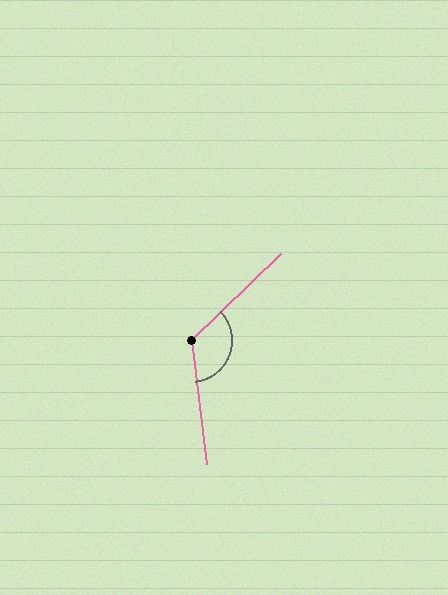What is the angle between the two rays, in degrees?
Approximately 127 degrees.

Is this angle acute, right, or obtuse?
It is obtuse.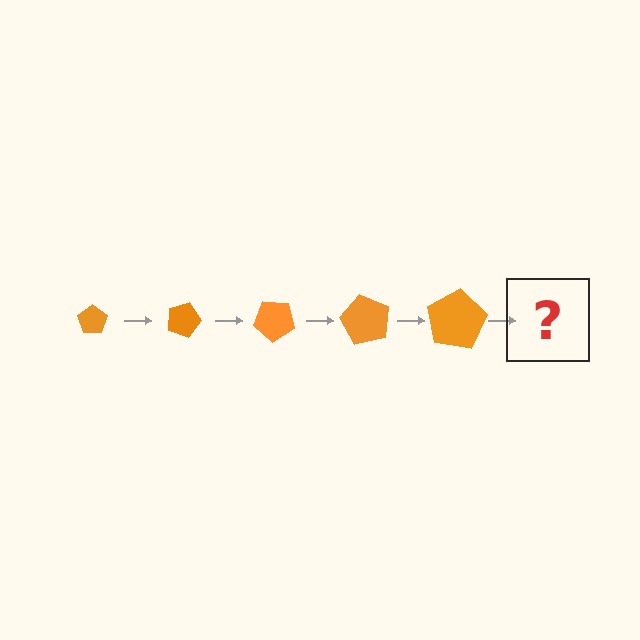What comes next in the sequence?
The next element should be a pentagon, larger than the previous one and rotated 100 degrees from the start.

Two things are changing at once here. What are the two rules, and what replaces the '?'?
The two rules are that the pentagon grows larger each step and it rotates 20 degrees each step. The '?' should be a pentagon, larger than the previous one and rotated 100 degrees from the start.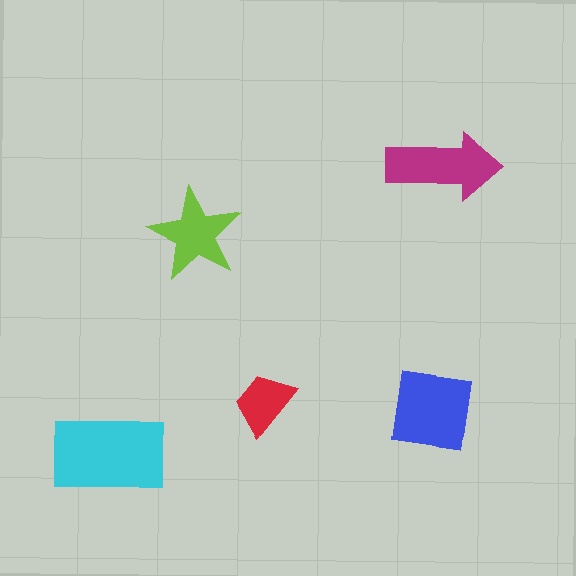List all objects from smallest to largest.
The red trapezoid, the lime star, the magenta arrow, the blue square, the cyan rectangle.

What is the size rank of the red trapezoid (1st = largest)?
5th.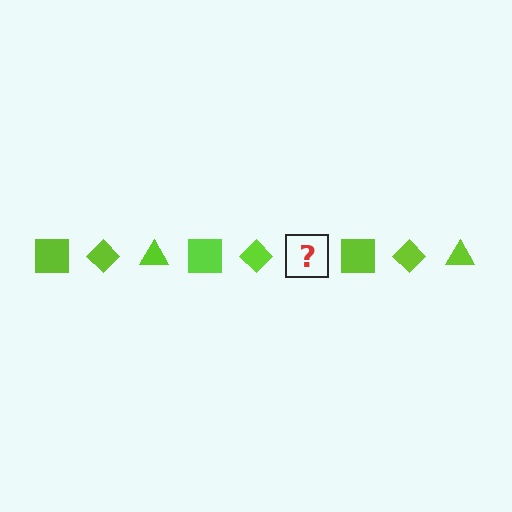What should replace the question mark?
The question mark should be replaced with a lime triangle.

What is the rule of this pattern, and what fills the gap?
The rule is that the pattern cycles through square, diamond, triangle shapes in lime. The gap should be filled with a lime triangle.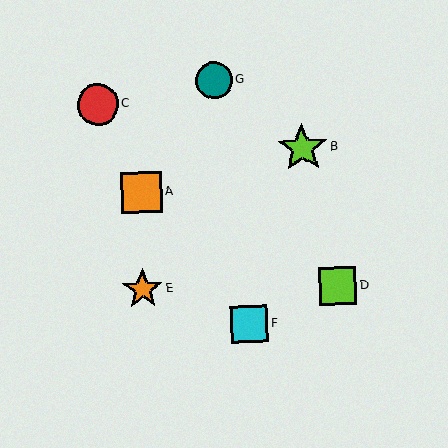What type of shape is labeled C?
Shape C is a red circle.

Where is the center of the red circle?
The center of the red circle is at (98, 105).